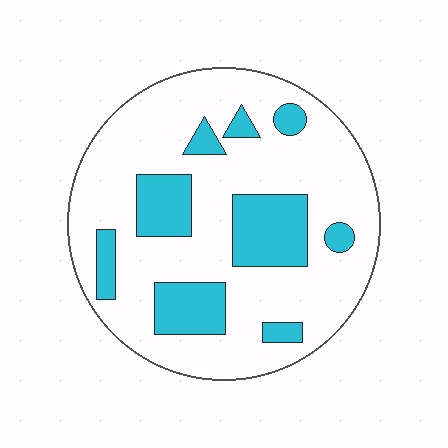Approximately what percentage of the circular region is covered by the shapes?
Approximately 25%.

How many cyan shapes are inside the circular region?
9.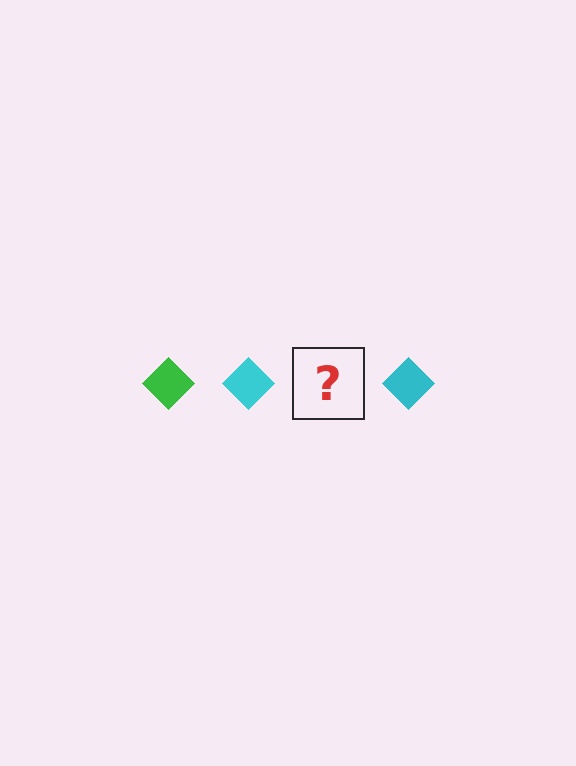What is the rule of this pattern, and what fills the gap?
The rule is that the pattern cycles through green, cyan diamonds. The gap should be filled with a green diamond.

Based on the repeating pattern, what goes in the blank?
The blank should be a green diamond.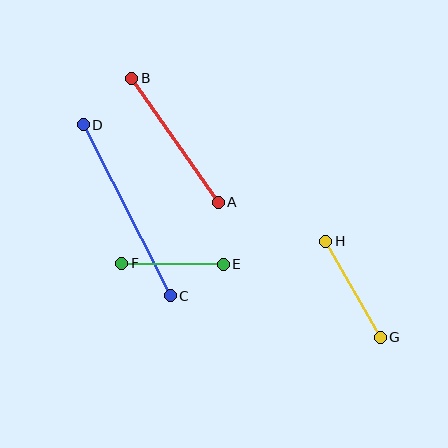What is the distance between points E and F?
The distance is approximately 101 pixels.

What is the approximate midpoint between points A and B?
The midpoint is at approximately (175, 140) pixels.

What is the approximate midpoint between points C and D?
The midpoint is at approximately (127, 210) pixels.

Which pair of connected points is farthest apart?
Points C and D are farthest apart.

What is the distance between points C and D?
The distance is approximately 192 pixels.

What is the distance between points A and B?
The distance is approximately 151 pixels.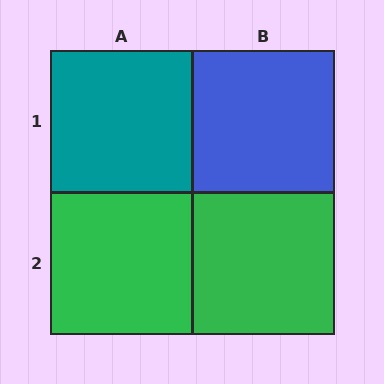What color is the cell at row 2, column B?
Green.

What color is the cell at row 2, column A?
Green.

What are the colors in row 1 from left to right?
Teal, blue.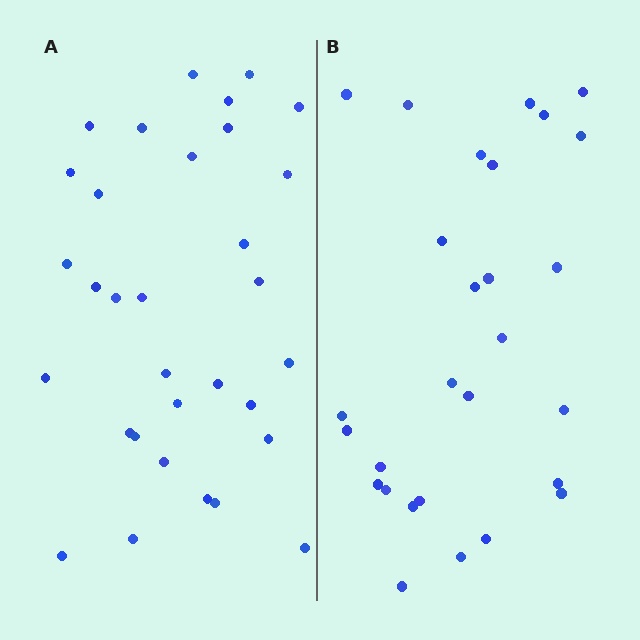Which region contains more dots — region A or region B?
Region A (the left region) has more dots.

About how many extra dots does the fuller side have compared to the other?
Region A has about 4 more dots than region B.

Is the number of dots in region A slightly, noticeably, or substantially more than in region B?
Region A has only slightly more — the two regions are fairly close. The ratio is roughly 1.1 to 1.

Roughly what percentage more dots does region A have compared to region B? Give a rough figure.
About 15% more.